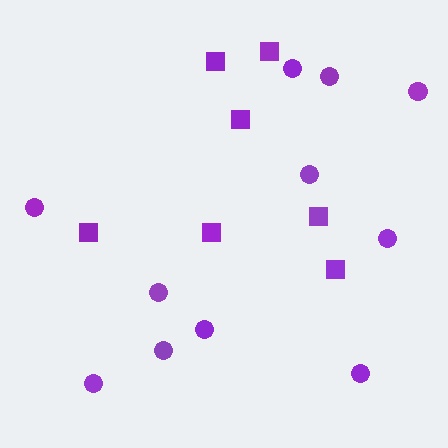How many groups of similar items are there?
There are 2 groups: one group of circles (11) and one group of squares (7).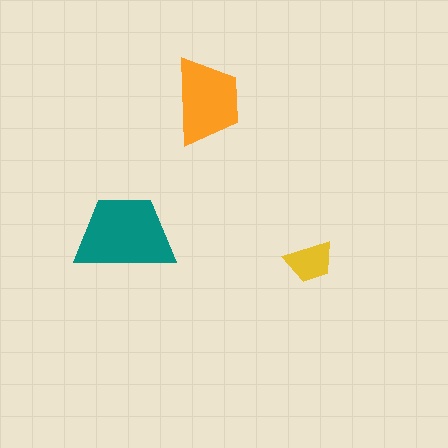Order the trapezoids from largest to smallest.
the teal one, the orange one, the yellow one.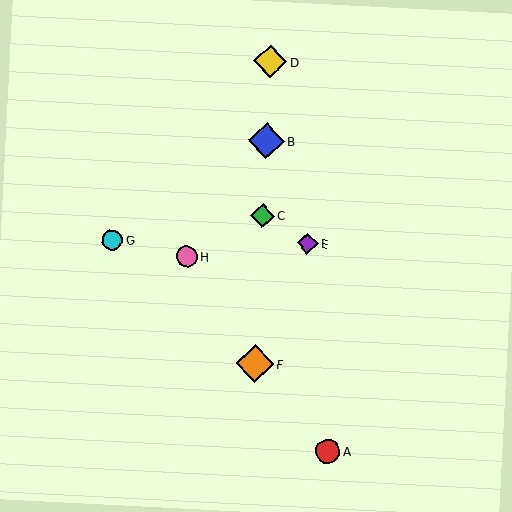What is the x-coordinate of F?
Object F is at x≈255.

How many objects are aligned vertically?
4 objects (B, C, D, F) are aligned vertically.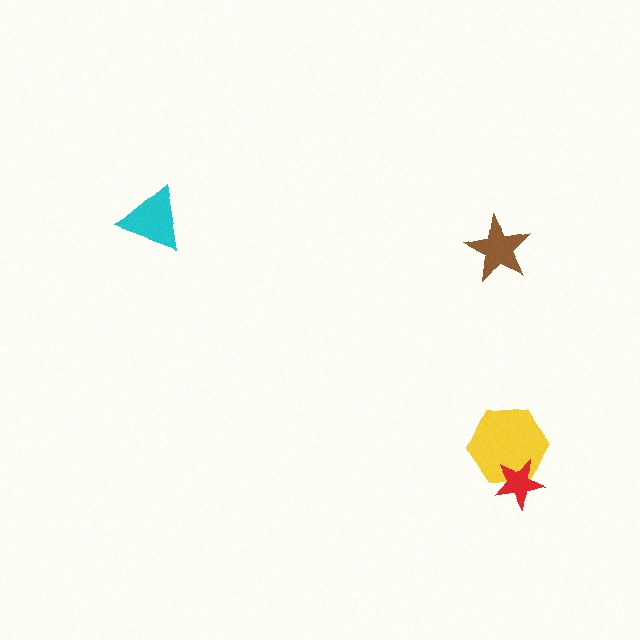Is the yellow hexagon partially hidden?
Yes, it is partially covered by another shape.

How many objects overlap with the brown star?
0 objects overlap with the brown star.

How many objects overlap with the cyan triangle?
0 objects overlap with the cyan triangle.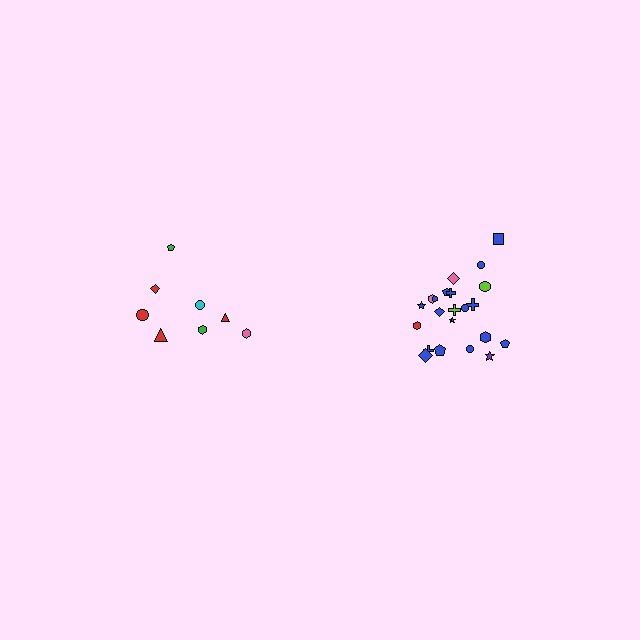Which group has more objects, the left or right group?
The right group.